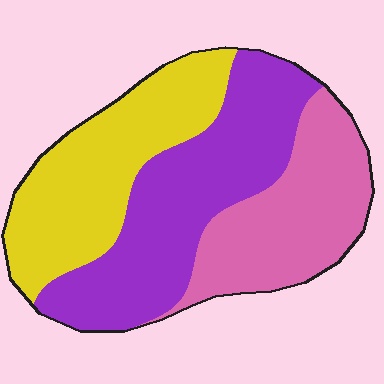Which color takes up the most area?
Purple, at roughly 40%.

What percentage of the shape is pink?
Pink takes up about one quarter (1/4) of the shape.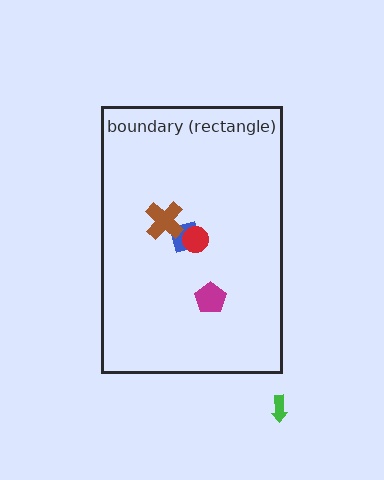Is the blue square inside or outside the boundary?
Inside.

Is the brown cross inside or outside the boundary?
Inside.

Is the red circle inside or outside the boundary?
Inside.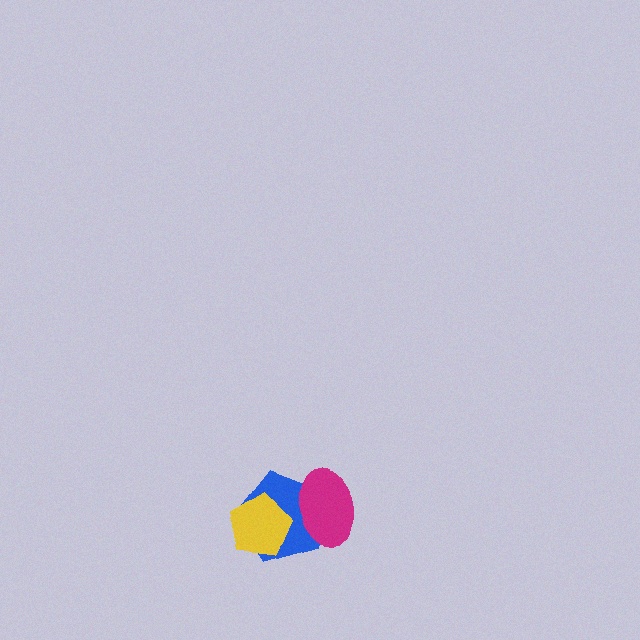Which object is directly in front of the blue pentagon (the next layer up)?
The yellow pentagon is directly in front of the blue pentagon.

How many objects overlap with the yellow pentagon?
1 object overlaps with the yellow pentagon.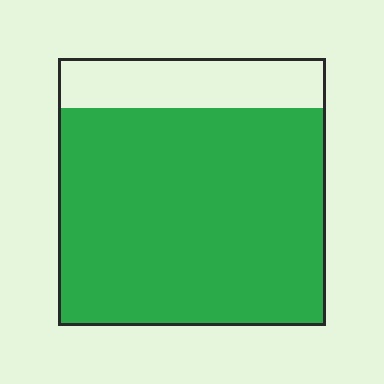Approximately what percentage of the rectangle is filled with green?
Approximately 80%.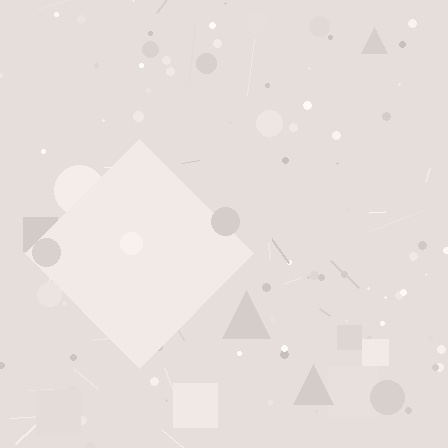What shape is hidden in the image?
A diamond is hidden in the image.